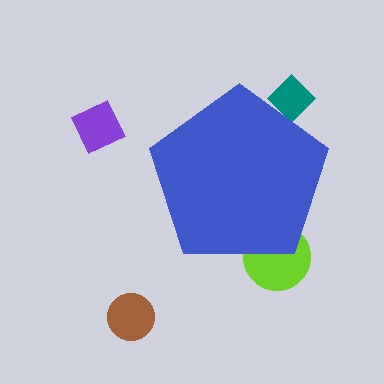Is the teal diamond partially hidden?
Yes, the teal diamond is partially hidden behind the blue pentagon.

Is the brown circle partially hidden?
No, the brown circle is fully visible.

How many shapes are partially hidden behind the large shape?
2 shapes are partially hidden.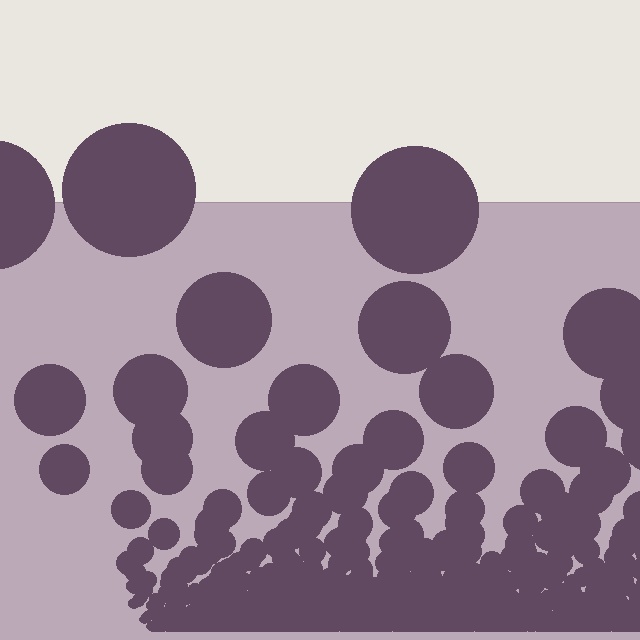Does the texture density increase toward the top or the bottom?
Density increases toward the bottom.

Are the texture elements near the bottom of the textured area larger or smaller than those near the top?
Smaller. The gradient is inverted — elements near the bottom are smaller and denser.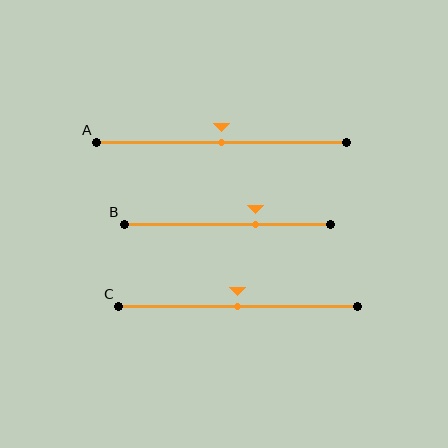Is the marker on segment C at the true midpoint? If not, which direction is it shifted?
Yes, the marker on segment C is at the true midpoint.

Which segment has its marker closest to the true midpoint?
Segment A has its marker closest to the true midpoint.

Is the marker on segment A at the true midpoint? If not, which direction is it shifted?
Yes, the marker on segment A is at the true midpoint.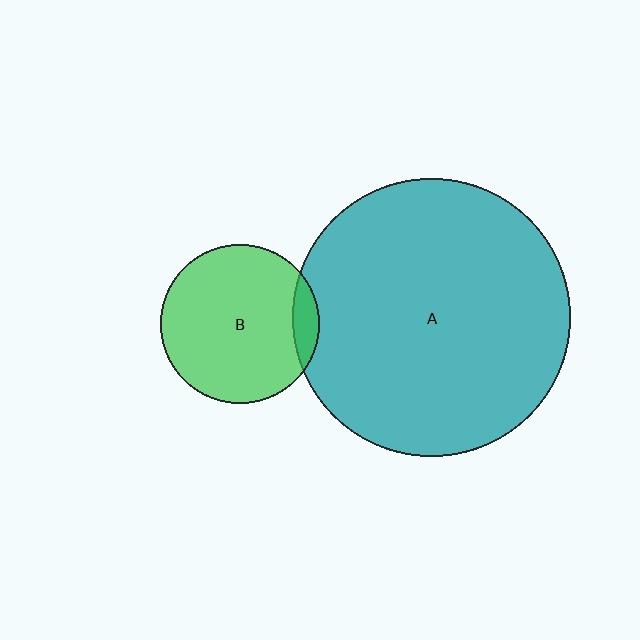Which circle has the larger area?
Circle A (teal).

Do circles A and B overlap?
Yes.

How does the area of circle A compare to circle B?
Approximately 3.1 times.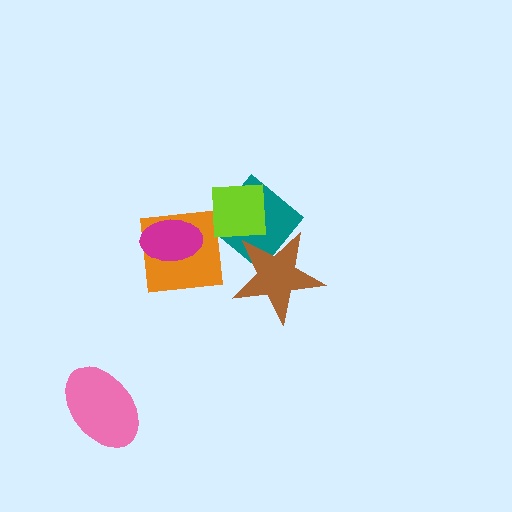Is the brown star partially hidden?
Yes, it is partially covered by another shape.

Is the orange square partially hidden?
Yes, it is partially covered by another shape.